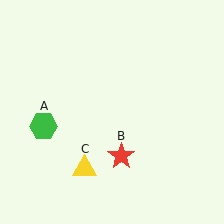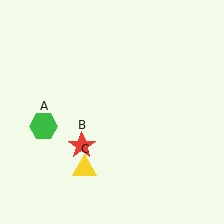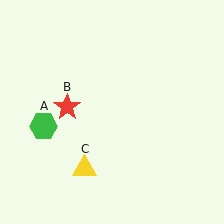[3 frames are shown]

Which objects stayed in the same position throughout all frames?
Green hexagon (object A) and yellow triangle (object C) remained stationary.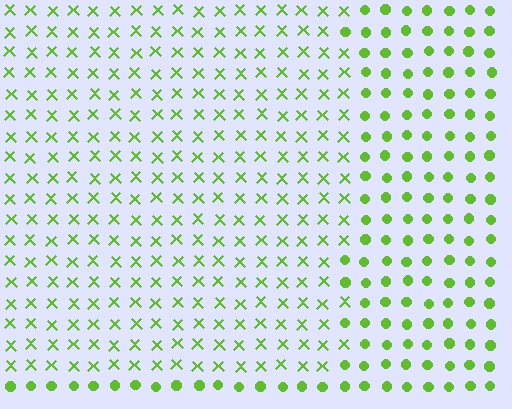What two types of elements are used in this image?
The image uses X marks inside the rectangle region and circles outside it.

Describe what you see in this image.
The image is filled with small lime elements arranged in a uniform grid. A rectangle-shaped region contains X marks, while the surrounding area contains circles. The boundary is defined purely by the change in element shape.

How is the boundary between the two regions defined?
The boundary is defined by a change in element shape: X marks inside vs. circles outside. All elements share the same color and spacing.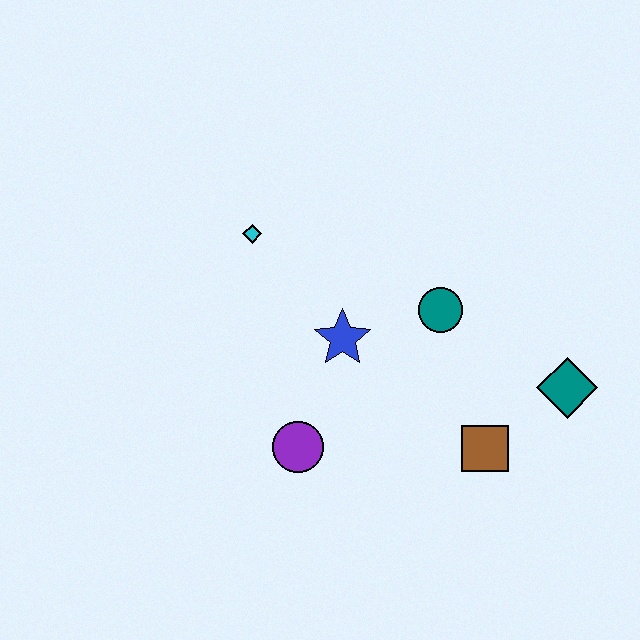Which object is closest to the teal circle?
The blue star is closest to the teal circle.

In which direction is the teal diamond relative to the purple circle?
The teal diamond is to the right of the purple circle.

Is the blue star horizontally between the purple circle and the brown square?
Yes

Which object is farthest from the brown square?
The cyan diamond is farthest from the brown square.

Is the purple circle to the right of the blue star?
No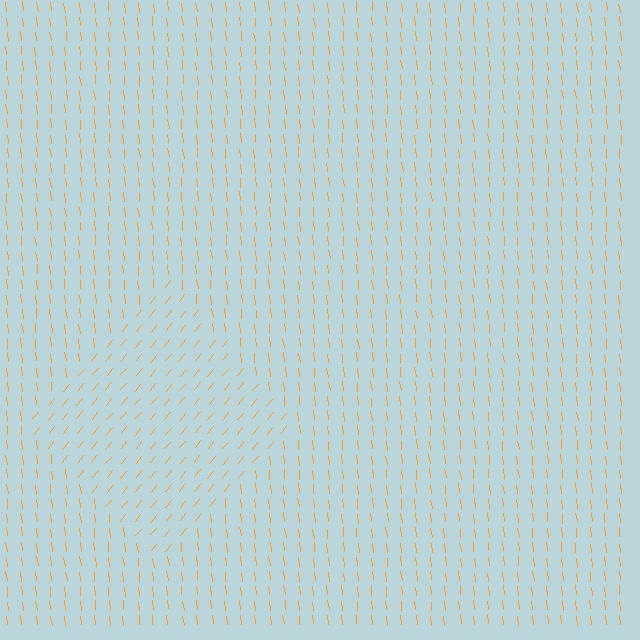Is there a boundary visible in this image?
Yes, there is a texture boundary formed by a change in line orientation.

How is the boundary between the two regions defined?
The boundary is defined purely by a change in line orientation (approximately 45 degrees difference). All lines are the same color and thickness.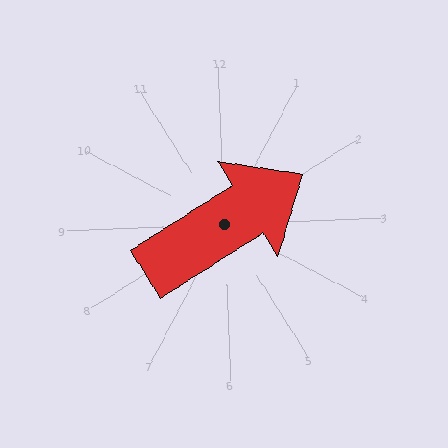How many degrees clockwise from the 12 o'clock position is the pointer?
Approximately 60 degrees.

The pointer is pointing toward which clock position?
Roughly 2 o'clock.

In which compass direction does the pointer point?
Northeast.